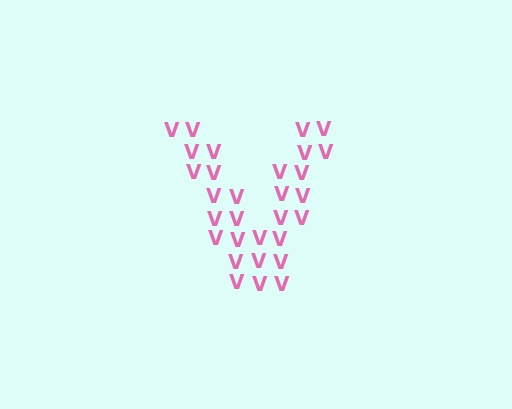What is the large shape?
The large shape is the letter V.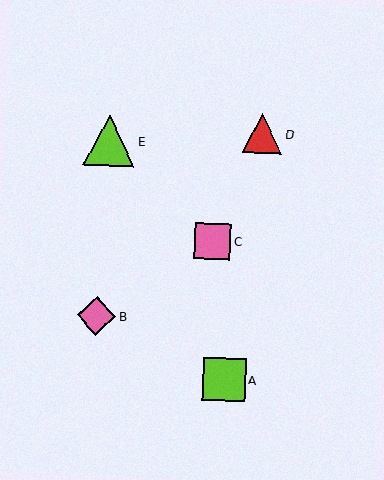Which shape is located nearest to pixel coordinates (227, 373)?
The lime square (labeled A) at (224, 379) is nearest to that location.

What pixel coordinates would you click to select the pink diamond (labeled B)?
Click at (96, 316) to select the pink diamond B.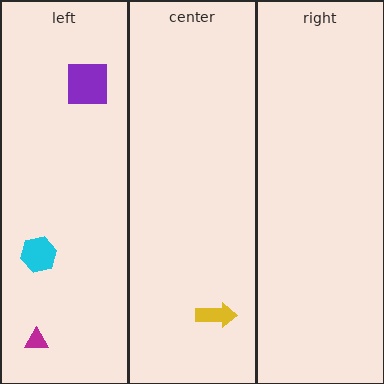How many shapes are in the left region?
3.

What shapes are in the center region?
The yellow arrow.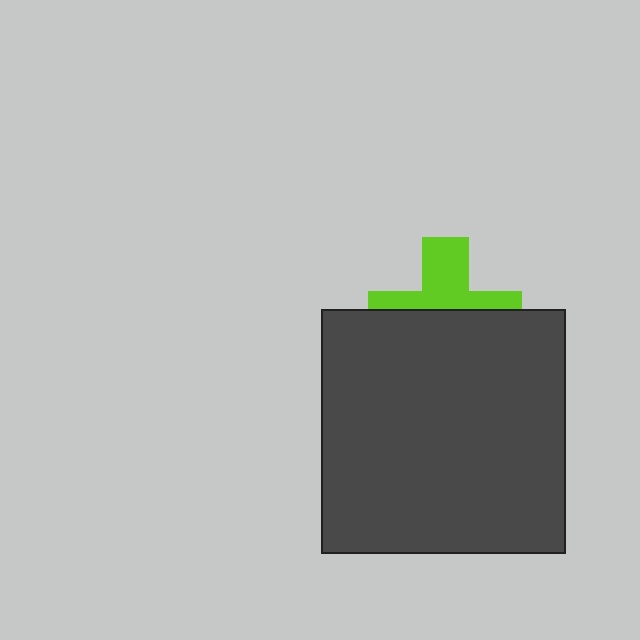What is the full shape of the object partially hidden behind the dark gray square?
The partially hidden object is a lime cross.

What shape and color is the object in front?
The object in front is a dark gray square.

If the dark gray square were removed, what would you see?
You would see the complete lime cross.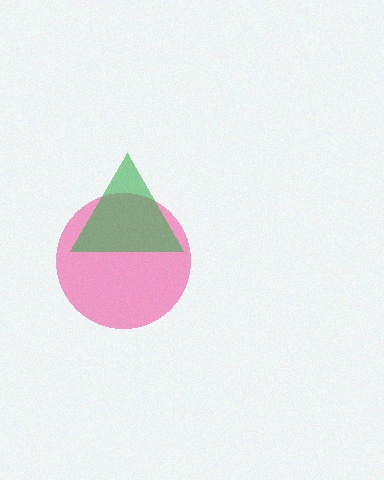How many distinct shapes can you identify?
There are 2 distinct shapes: a pink circle, a green triangle.